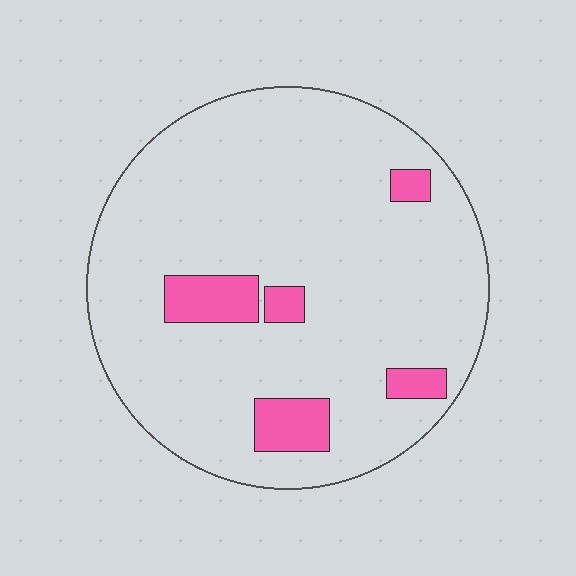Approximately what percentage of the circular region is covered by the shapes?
Approximately 10%.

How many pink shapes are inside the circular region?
5.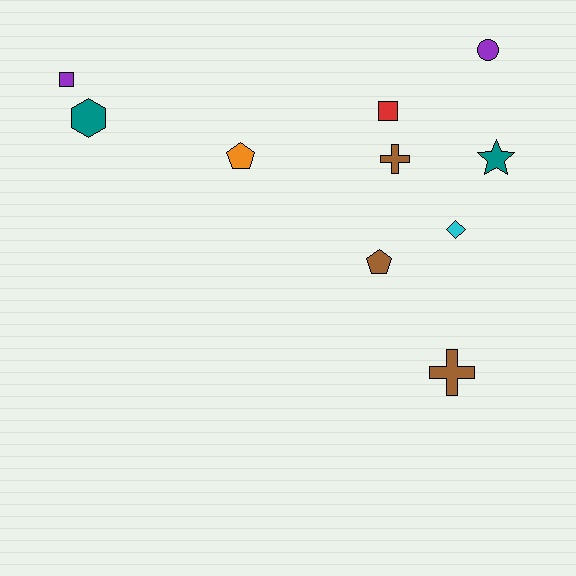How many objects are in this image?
There are 10 objects.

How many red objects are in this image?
There is 1 red object.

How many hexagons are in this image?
There is 1 hexagon.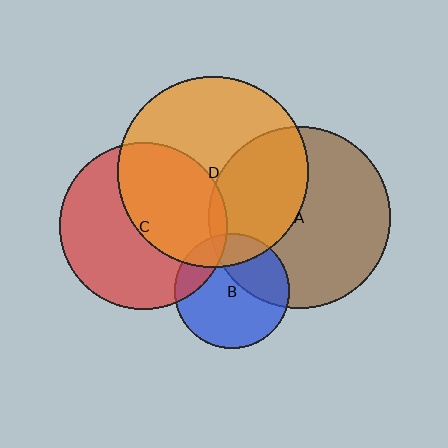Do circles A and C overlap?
Yes.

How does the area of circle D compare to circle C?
Approximately 1.3 times.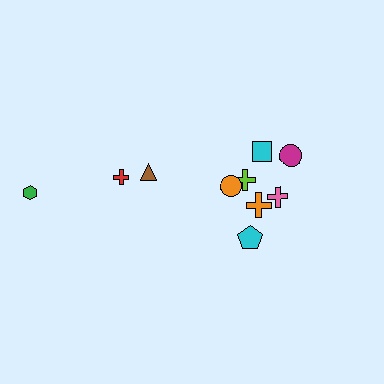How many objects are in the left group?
There are 3 objects.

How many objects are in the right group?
There are 7 objects.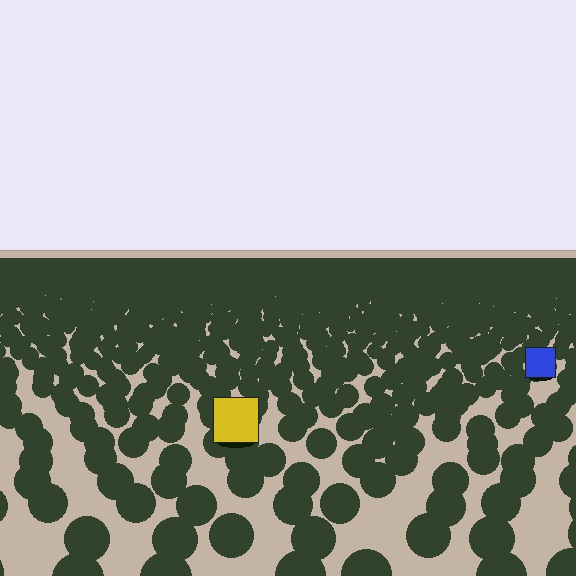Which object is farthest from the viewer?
The blue square is farthest from the viewer. It appears smaller and the ground texture around it is denser.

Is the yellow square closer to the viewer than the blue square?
Yes. The yellow square is closer — you can tell from the texture gradient: the ground texture is coarser near it.